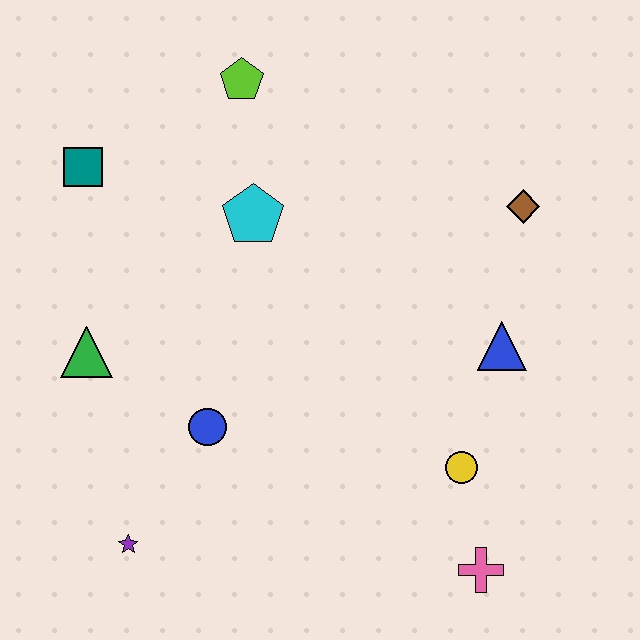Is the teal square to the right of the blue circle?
No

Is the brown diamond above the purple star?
Yes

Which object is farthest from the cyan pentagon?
The pink cross is farthest from the cyan pentagon.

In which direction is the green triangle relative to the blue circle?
The green triangle is to the left of the blue circle.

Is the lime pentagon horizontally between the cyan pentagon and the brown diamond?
No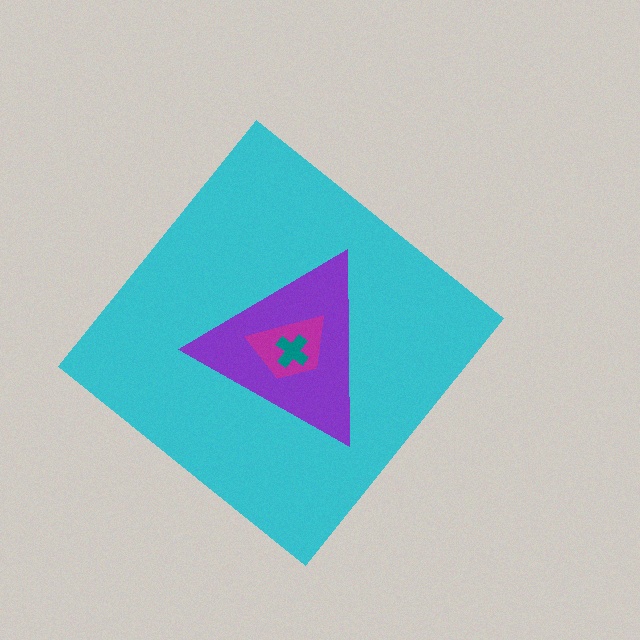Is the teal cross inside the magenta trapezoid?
Yes.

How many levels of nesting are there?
4.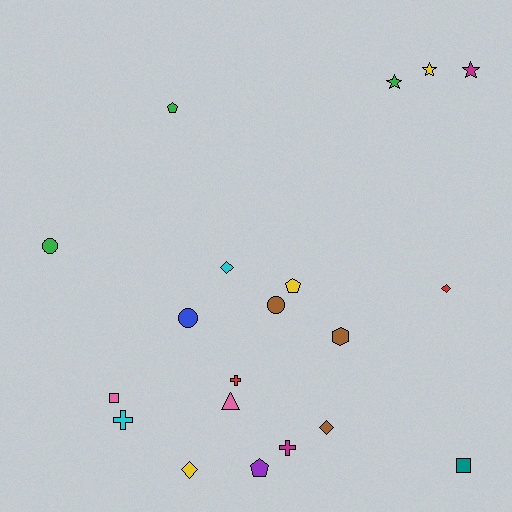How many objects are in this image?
There are 20 objects.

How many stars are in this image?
There are 3 stars.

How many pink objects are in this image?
There are 2 pink objects.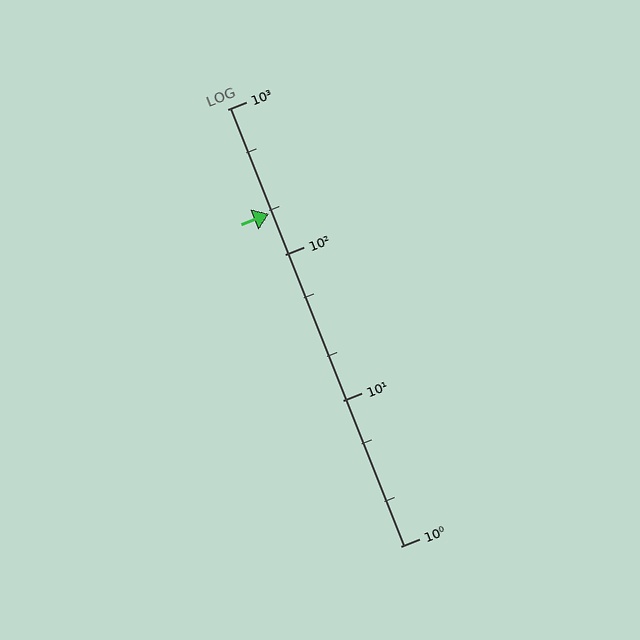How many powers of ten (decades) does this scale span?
The scale spans 3 decades, from 1 to 1000.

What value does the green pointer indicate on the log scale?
The pointer indicates approximately 190.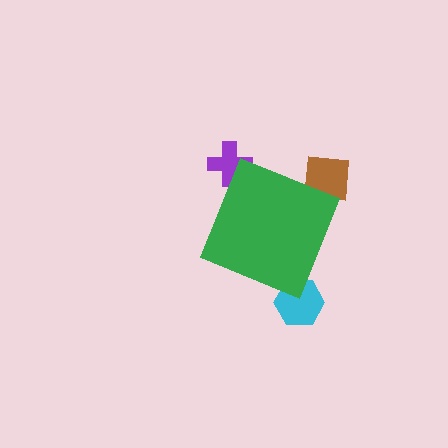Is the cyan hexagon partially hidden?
Yes, the cyan hexagon is partially hidden behind the green diamond.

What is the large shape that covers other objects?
A green diamond.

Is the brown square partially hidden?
Yes, the brown square is partially hidden behind the green diamond.